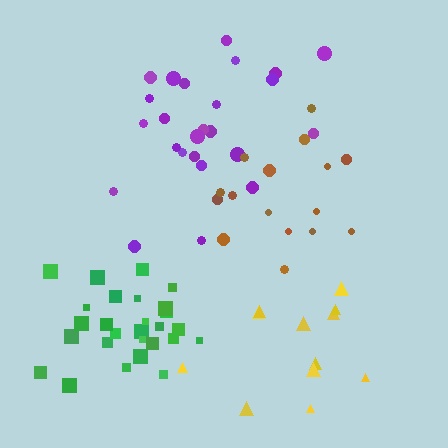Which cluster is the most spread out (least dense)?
Yellow.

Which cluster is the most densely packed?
Green.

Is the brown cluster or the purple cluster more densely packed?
Purple.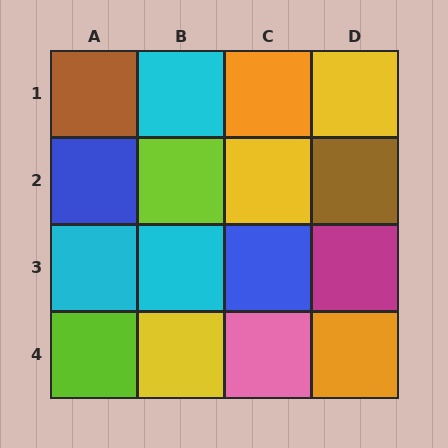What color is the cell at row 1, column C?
Orange.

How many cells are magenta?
1 cell is magenta.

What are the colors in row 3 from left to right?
Cyan, cyan, blue, magenta.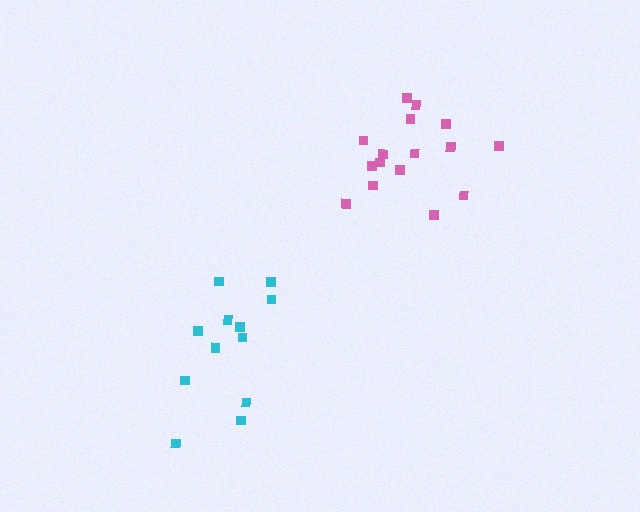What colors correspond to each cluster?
The clusters are colored: pink, cyan.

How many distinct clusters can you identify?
There are 2 distinct clusters.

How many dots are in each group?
Group 1: 16 dots, Group 2: 12 dots (28 total).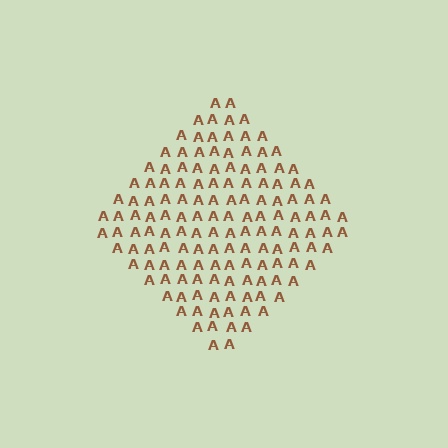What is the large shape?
The large shape is a diamond.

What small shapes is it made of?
It is made of small letter A's.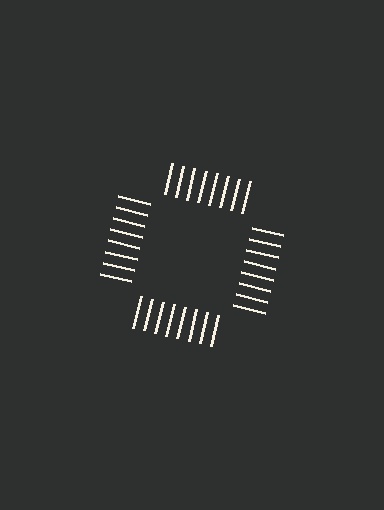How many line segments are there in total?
32 — 8 along each of the 4 edges.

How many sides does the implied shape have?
4 sides — the line-ends trace a square.